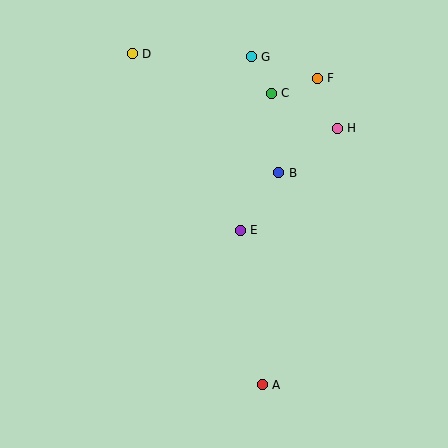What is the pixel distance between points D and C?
The distance between D and C is 145 pixels.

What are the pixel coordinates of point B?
Point B is at (278, 173).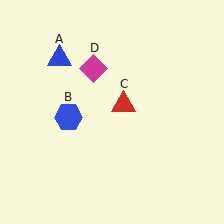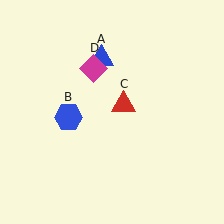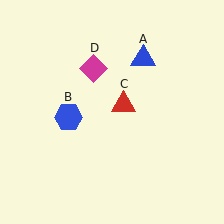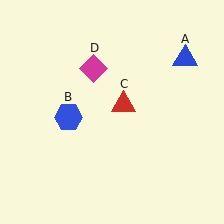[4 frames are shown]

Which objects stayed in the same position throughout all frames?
Blue hexagon (object B) and red triangle (object C) and magenta diamond (object D) remained stationary.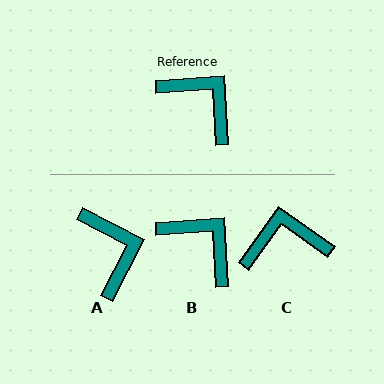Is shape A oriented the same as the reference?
No, it is off by about 31 degrees.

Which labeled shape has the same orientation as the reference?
B.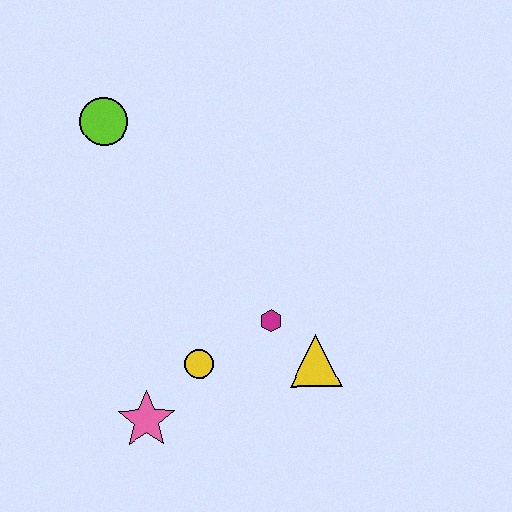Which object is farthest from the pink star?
The lime circle is farthest from the pink star.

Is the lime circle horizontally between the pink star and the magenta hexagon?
No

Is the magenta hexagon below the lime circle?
Yes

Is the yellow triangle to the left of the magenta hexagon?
No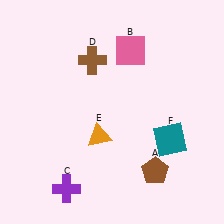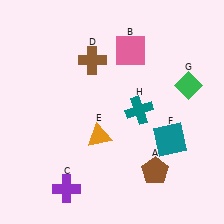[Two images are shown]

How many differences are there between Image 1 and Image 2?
There are 2 differences between the two images.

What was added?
A green diamond (G), a teal cross (H) were added in Image 2.